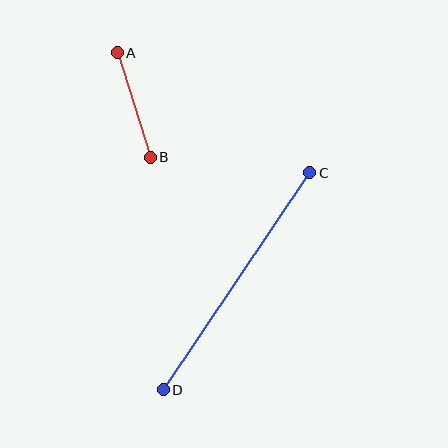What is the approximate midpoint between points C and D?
The midpoint is at approximately (236, 281) pixels.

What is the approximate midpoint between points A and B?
The midpoint is at approximately (134, 105) pixels.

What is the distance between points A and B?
The distance is approximately 109 pixels.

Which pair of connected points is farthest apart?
Points C and D are farthest apart.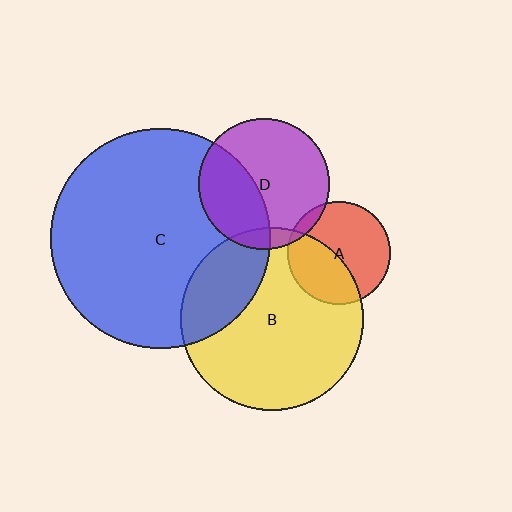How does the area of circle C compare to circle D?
Approximately 2.8 times.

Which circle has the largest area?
Circle C (blue).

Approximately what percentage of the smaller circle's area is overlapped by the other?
Approximately 40%.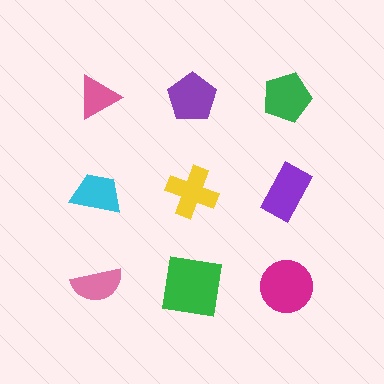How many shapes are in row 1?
3 shapes.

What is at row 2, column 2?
A yellow cross.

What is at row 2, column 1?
A cyan trapezoid.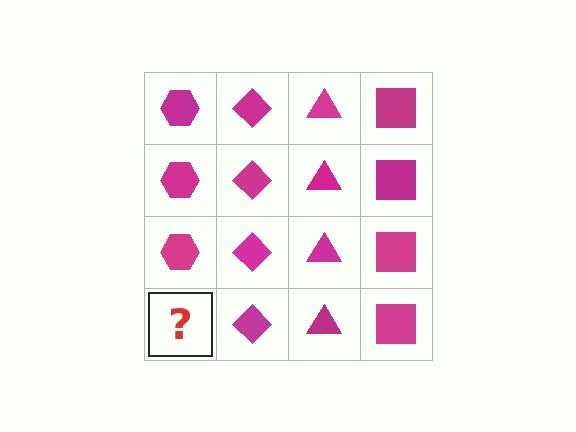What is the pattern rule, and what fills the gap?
The rule is that each column has a consistent shape. The gap should be filled with a magenta hexagon.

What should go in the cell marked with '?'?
The missing cell should contain a magenta hexagon.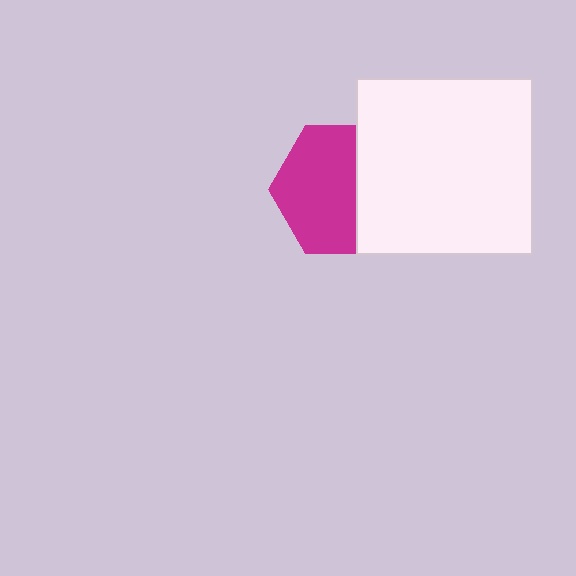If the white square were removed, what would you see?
You would see the complete magenta hexagon.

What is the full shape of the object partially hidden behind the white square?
The partially hidden object is a magenta hexagon.